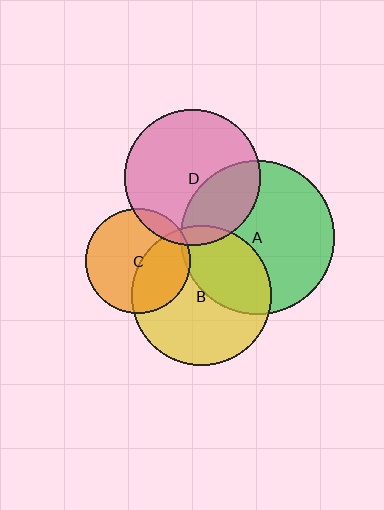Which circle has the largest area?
Circle A (green).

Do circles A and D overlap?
Yes.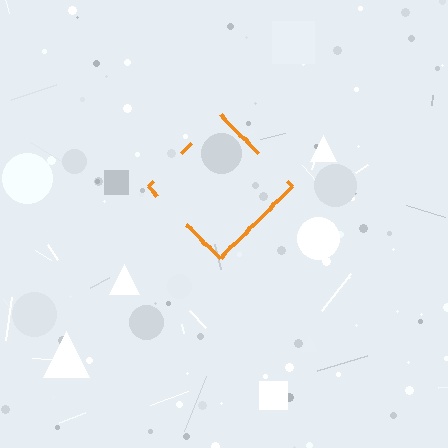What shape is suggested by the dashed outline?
The dashed outline suggests a diamond.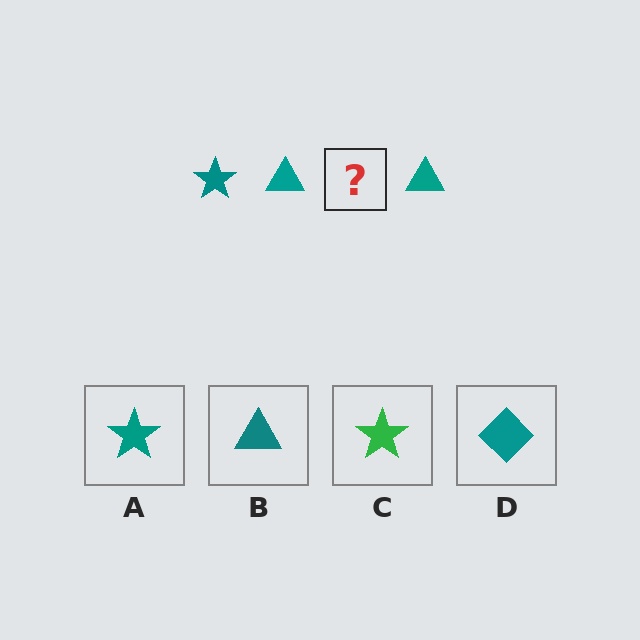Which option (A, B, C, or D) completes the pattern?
A.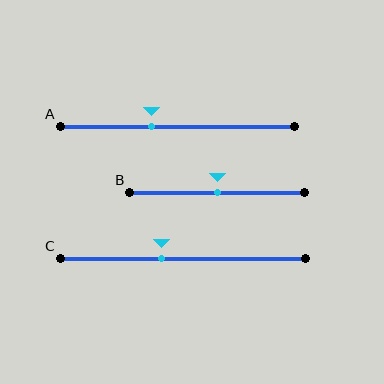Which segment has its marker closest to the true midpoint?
Segment B has its marker closest to the true midpoint.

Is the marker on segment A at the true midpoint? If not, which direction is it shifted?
No, the marker on segment A is shifted to the left by about 11% of the segment length.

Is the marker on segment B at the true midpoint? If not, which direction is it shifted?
Yes, the marker on segment B is at the true midpoint.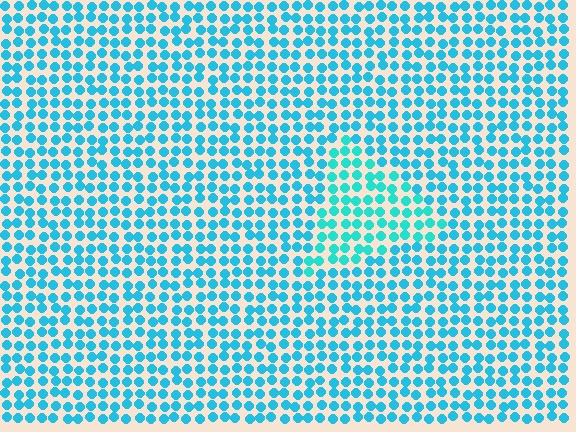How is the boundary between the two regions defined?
The boundary is defined purely by a slight shift in hue (about 17 degrees). Spacing, size, and orientation are identical on both sides.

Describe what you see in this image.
The image is filled with small cyan elements in a uniform arrangement. A triangle-shaped region is visible where the elements are tinted to a slightly different hue, forming a subtle color boundary.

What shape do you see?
I see a triangle.